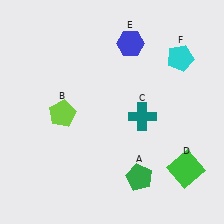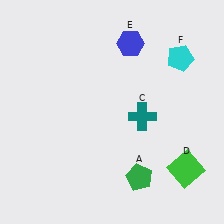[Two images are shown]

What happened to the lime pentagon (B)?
The lime pentagon (B) was removed in Image 2. It was in the bottom-left area of Image 1.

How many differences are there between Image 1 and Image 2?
There is 1 difference between the two images.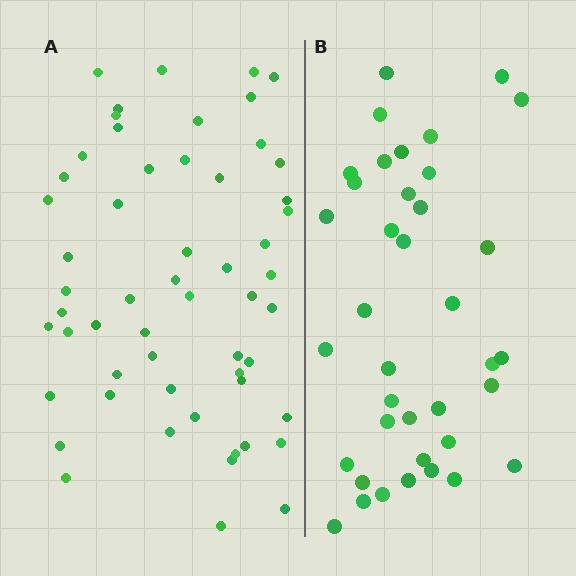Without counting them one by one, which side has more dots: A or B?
Region A (the left region) has more dots.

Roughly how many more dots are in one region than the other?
Region A has approximately 20 more dots than region B.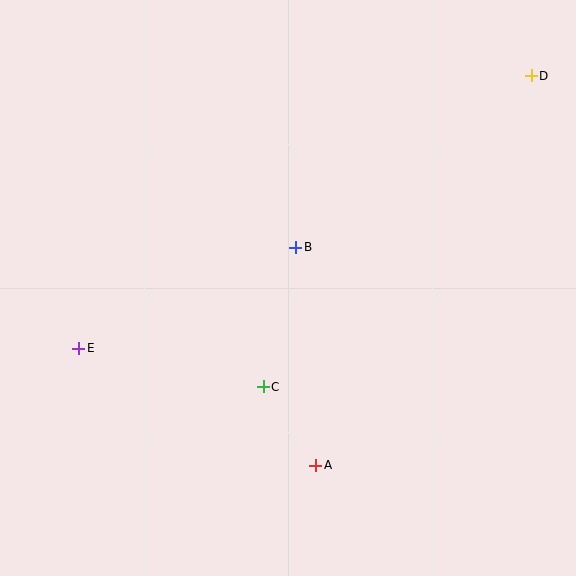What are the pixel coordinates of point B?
Point B is at (296, 247).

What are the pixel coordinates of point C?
Point C is at (263, 387).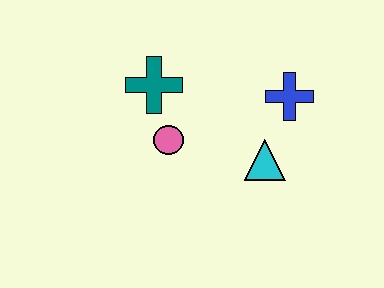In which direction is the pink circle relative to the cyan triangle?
The pink circle is to the left of the cyan triangle.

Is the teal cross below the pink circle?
No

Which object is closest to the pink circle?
The teal cross is closest to the pink circle.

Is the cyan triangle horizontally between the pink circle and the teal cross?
No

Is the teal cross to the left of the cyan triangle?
Yes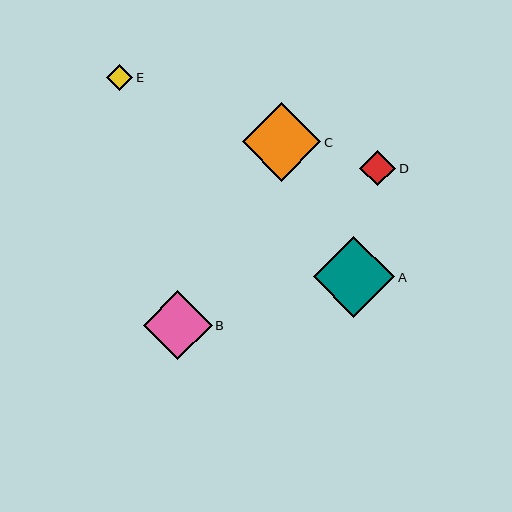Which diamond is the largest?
Diamond A is the largest with a size of approximately 81 pixels.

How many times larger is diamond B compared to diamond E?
Diamond B is approximately 2.7 times the size of diamond E.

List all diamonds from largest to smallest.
From largest to smallest: A, C, B, D, E.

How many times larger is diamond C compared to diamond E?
Diamond C is approximately 3.1 times the size of diamond E.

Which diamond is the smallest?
Diamond E is the smallest with a size of approximately 26 pixels.